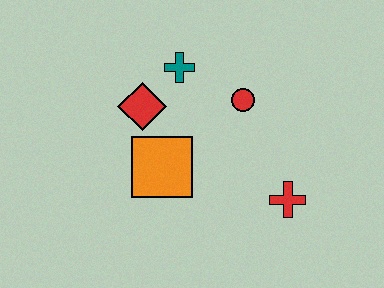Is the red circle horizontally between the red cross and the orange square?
Yes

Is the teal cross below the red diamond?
No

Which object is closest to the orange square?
The red diamond is closest to the orange square.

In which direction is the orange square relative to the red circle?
The orange square is to the left of the red circle.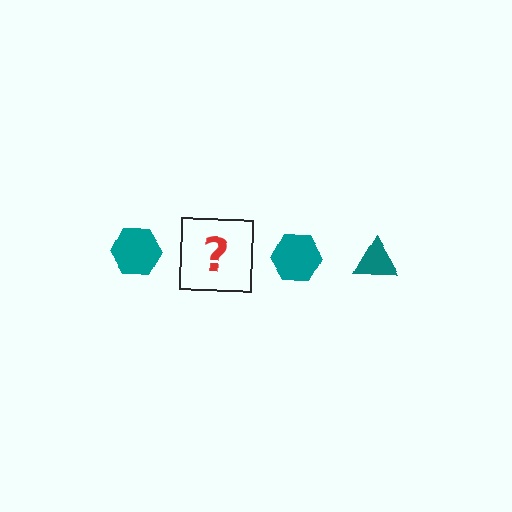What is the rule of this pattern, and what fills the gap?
The rule is that the pattern cycles through hexagon, triangle shapes in teal. The gap should be filled with a teal triangle.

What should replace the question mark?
The question mark should be replaced with a teal triangle.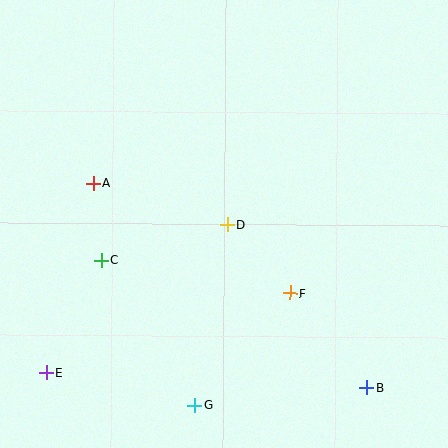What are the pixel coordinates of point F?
Point F is at (290, 293).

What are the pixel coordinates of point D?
Point D is at (227, 225).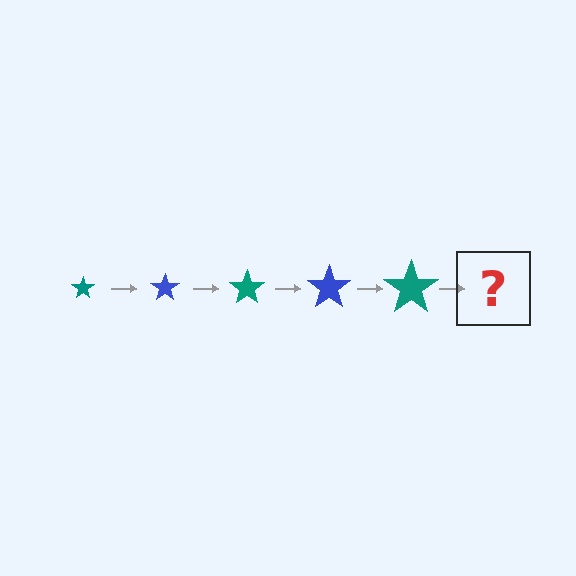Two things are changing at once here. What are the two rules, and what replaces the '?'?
The two rules are that the star grows larger each step and the color cycles through teal and blue. The '?' should be a blue star, larger than the previous one.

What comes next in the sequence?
The next element should be a blue star, larger than the previous one.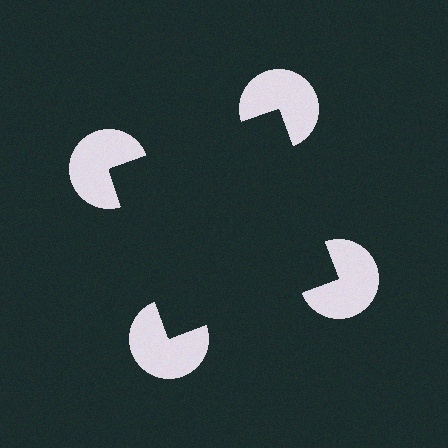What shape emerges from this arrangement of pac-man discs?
An illusory square — its edges are inferred from the aligned wedge cuts in the pac-man discs, not physically drawn.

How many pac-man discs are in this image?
There are 4 — one at each vertex of the illusory square.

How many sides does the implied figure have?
4 sides.